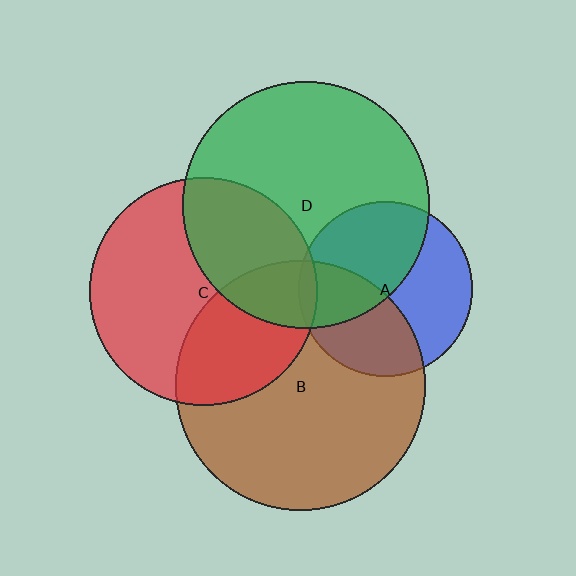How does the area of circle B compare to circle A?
Approximately 2.1 times.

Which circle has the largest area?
Circle B (brown).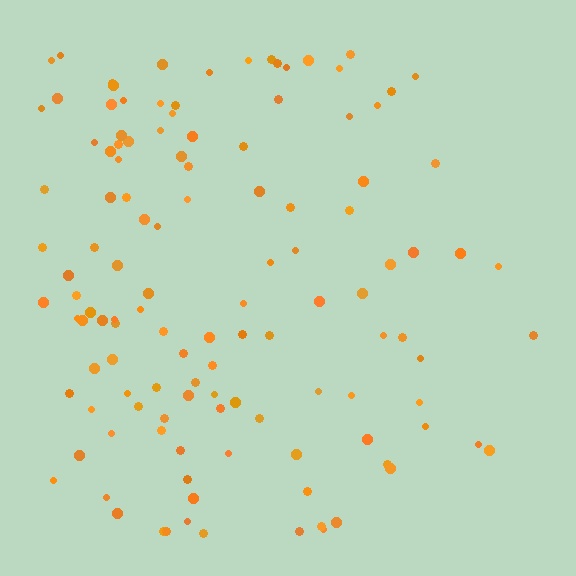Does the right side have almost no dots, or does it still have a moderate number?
Still a moderate number, just noticeably fewer than the left.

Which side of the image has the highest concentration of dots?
The left.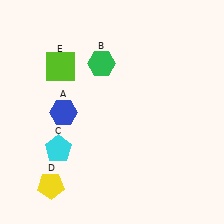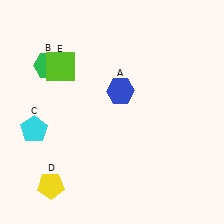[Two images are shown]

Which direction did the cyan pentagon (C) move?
The cyan pentagon (C) moved left.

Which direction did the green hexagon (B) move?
The green hexagon (B) moved left.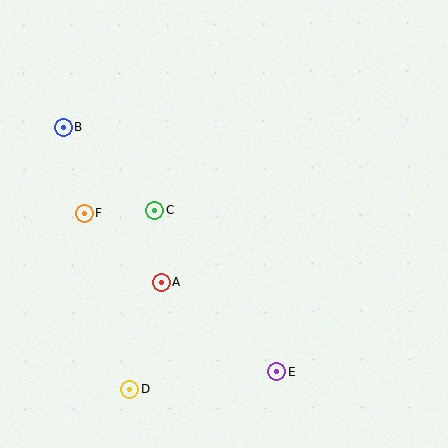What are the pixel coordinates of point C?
Point C is at (155, 210).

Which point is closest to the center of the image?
Point C at (155, 210) is closest to the center.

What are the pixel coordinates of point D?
Point D is at (130, 390).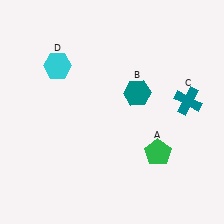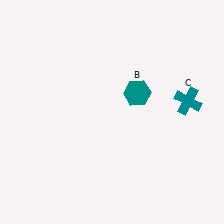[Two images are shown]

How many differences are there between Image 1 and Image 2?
There are 2 differences between the two images.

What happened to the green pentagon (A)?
The green pentagon (A) was removed in Image 2. It was in the bottom-right area of Image 1.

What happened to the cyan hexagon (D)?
The cyan hexagon (D) was removed in Image 2. It was in the top-left area of Image 1.